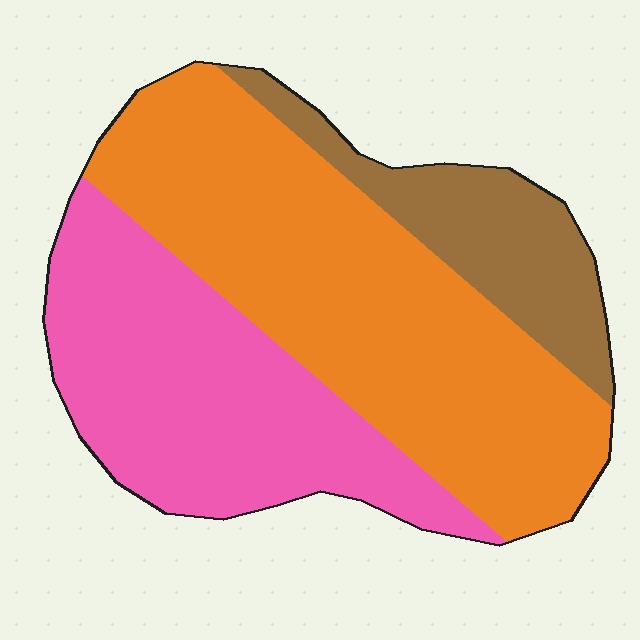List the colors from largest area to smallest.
From largest to smallest: orange, pink, brown.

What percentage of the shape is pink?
Pink covers around 35% of the shape.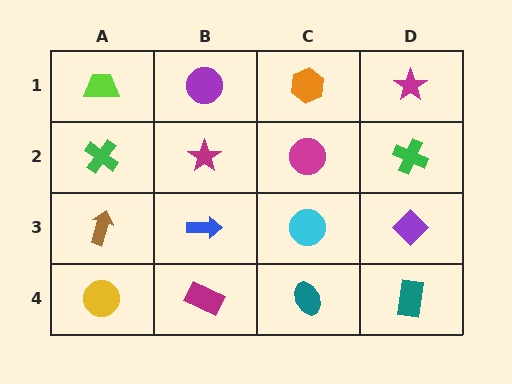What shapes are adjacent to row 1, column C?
A magenta circle (row 2, column C), a purple circle (row 1, column B), a magenta star (row 1, column D).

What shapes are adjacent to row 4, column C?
A cyan circle (row 3, column C), a magenta rectangle (row 4, column B), a teal rectangle (row 4, column D).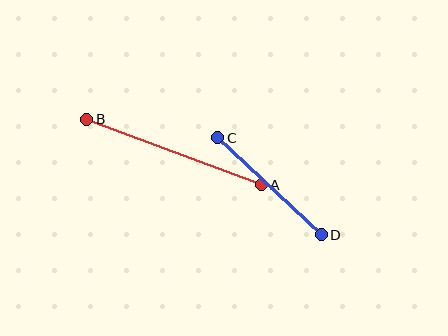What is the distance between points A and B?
The distance is approximately 186 pixels.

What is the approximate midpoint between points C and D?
The midpoint is at approximately (269, 186) pixels.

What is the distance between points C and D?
The distance is approximately 142 pixels.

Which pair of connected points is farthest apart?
Points A and B are farthest apart.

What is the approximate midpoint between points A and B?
The midpoint is at approximately (174, 152) pixels.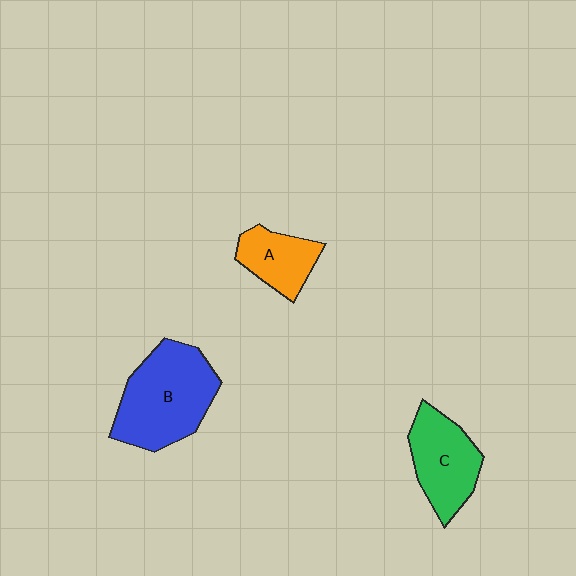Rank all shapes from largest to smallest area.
From largest to smallest: B (blue), C (green), A (orange).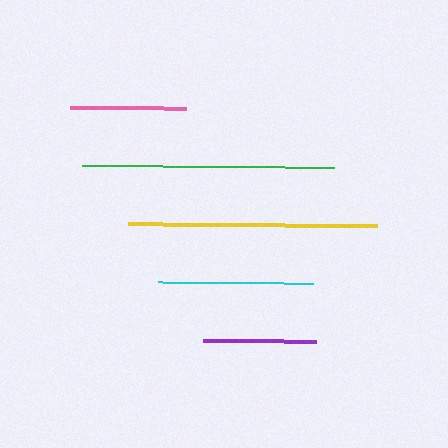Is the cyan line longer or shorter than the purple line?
The cyan line is longer than the purple line.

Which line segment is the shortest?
The purple line is the shortest at approximately 113 pixels.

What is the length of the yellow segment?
The yellow segment is approximately 248 pixels long.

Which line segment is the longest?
The green line is the longest at approximately 253 pixels.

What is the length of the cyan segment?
The cyan segment is approximately 154 pixels long.